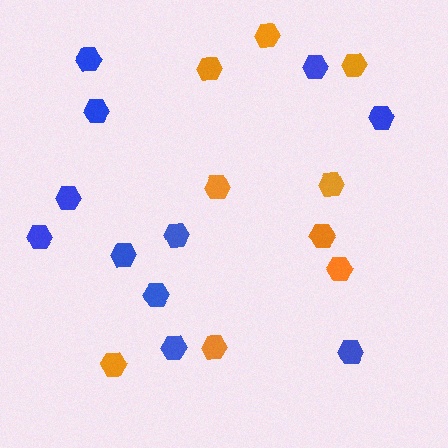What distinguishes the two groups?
There are 2 groups: one group of orange hexagons (9) and one group of blue hexagons (11).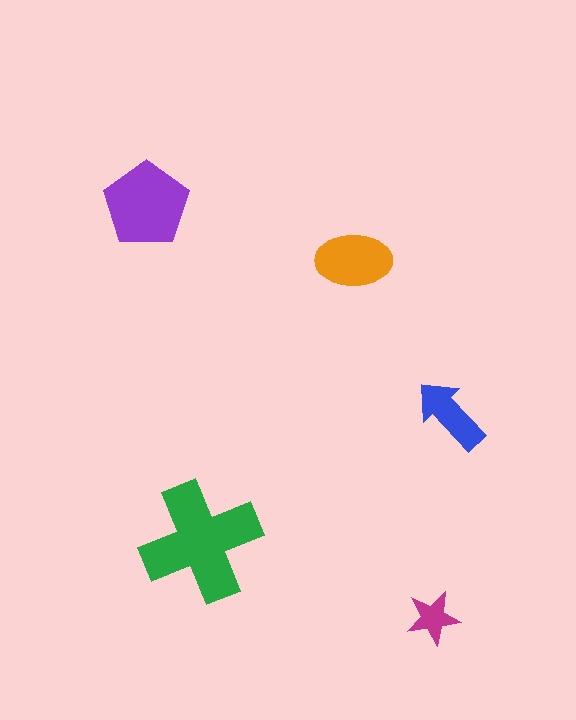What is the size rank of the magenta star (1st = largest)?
5th.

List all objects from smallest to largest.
The magenta star, the blue arrow, the orange ellipse, the purple pentagon, the green cross.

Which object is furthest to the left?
The purple pentagon is leftmost.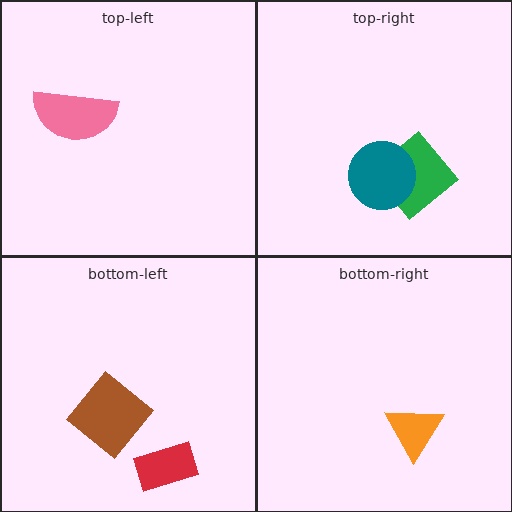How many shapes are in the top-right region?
2.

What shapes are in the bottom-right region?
The orange triangle.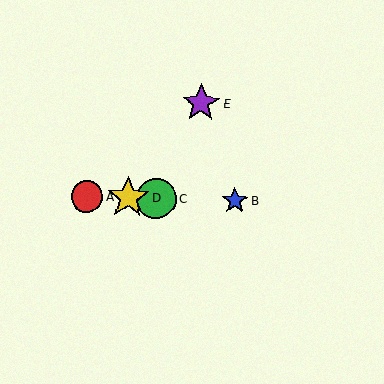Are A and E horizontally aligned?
No, A is at y≈196 and E is at y≈103.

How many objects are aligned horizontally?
4 objects (A, B, C, D) are aligned horizontally.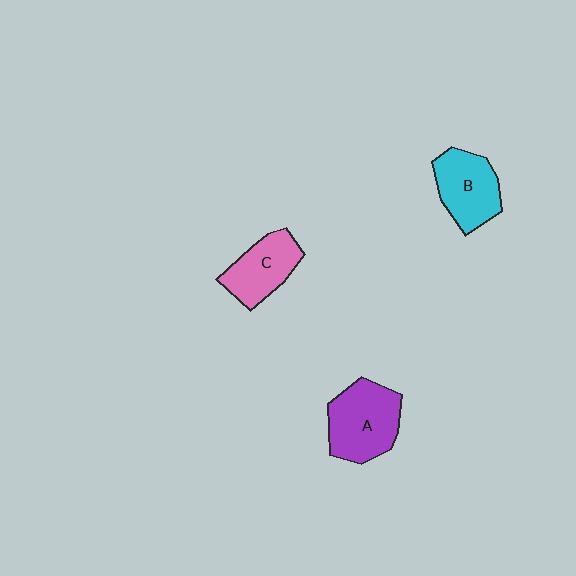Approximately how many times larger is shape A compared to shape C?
Approximately 1.3 times.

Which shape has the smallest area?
Shape C (pink).